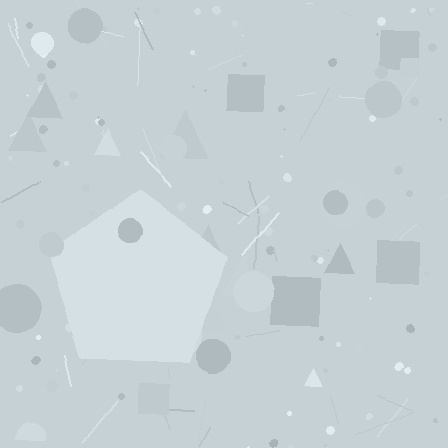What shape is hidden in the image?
A pentagon is hidden in the image.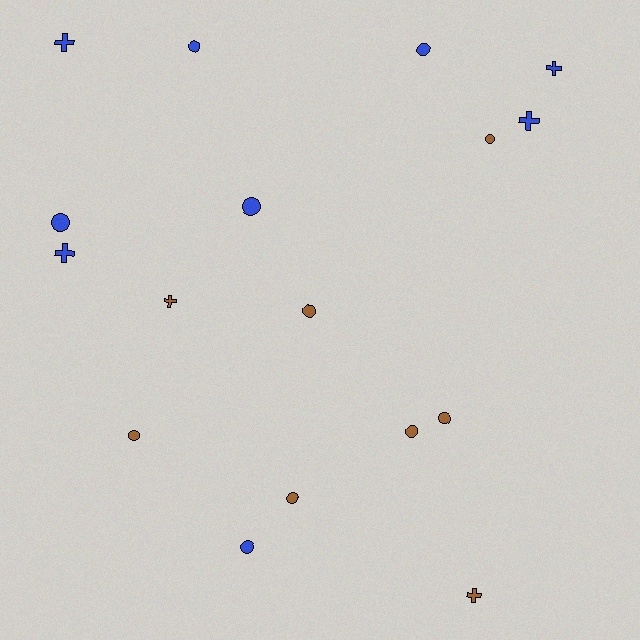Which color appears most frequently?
Blue, with 9 objects.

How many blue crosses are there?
There are 4 blue crosses.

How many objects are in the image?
There are 17 objects.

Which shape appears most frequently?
Circle, with 11 objects.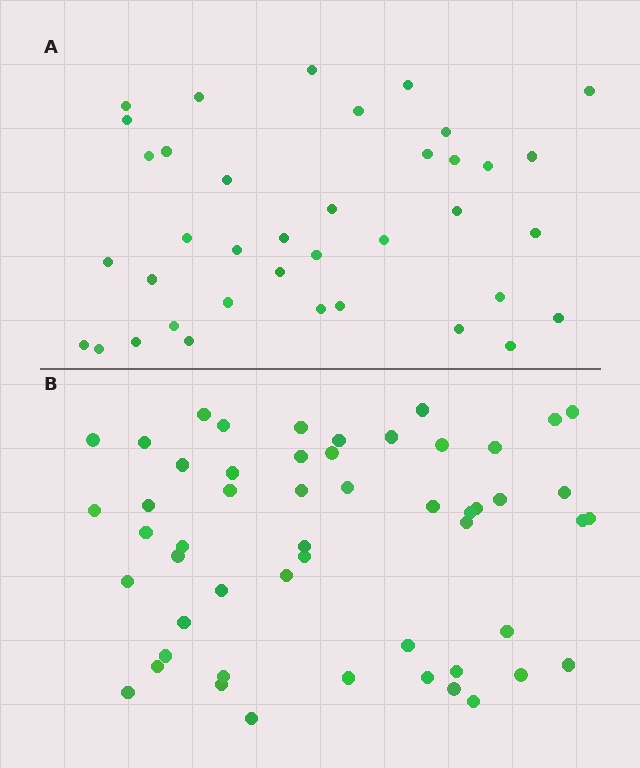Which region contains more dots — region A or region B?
Region B (the bottom region) has more dots.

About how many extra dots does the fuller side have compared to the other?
Region B has approximately 15 more dots than region A.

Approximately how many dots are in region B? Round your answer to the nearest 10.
About 50 dots. (The exact count is 53, which rounds to 50.)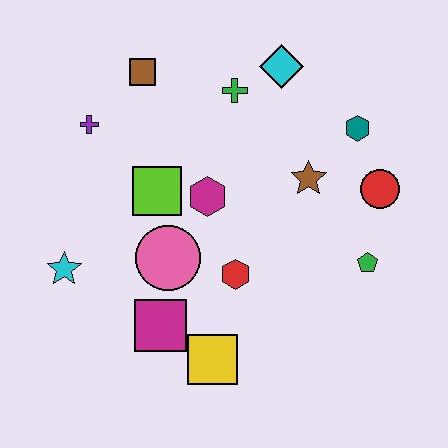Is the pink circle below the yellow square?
No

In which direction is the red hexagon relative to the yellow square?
The red hexagon is above the yellow square.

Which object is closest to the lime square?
The magenta hexagon is closest to the lime square.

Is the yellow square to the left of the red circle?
Yes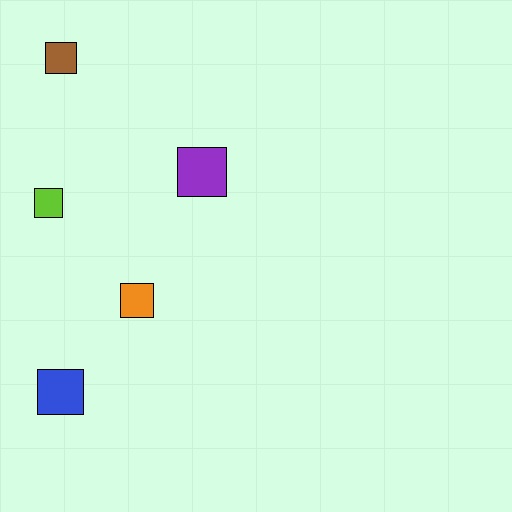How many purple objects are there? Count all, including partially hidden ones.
There is 1 purple object.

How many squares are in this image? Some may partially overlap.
There are 5 squares.